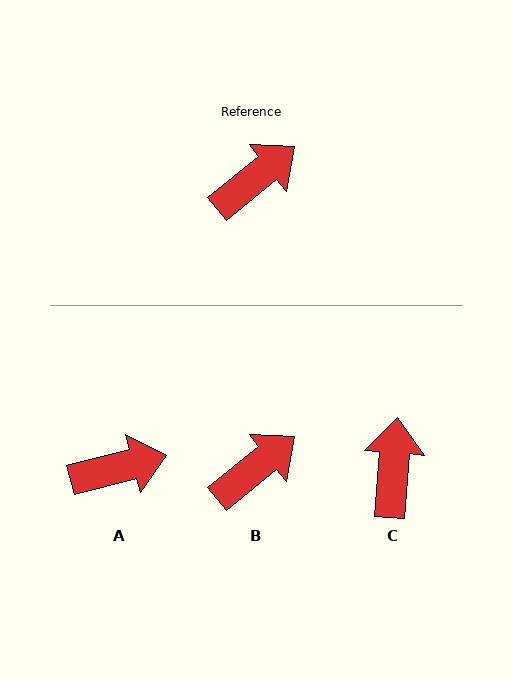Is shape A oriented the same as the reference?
No, it is off by about 24 degrees.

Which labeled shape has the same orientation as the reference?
B.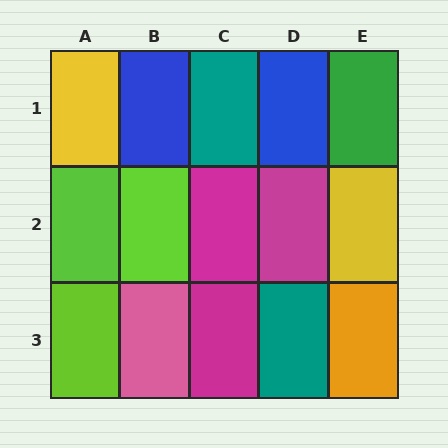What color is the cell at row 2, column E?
Yellow.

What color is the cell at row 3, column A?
Lime.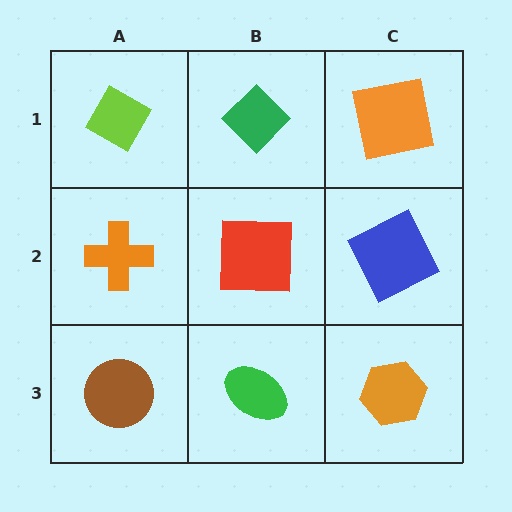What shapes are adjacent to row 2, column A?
A lime diamond (row 1, column A), a brown circle (row 3, column A), a red square (row 2, column B).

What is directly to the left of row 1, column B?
A lime diamond.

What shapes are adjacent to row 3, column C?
A blue square (row 2, column C), a green ellipse (row 3, column B).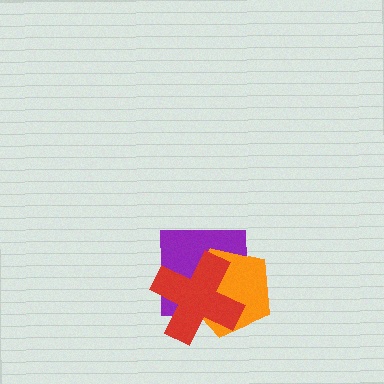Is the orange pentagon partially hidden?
Yes, it is partially covered by another shape.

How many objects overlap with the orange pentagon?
2 objects overlap with the orange pentagon.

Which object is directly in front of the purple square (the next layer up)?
The orange pentagon is directly in front of the purple square.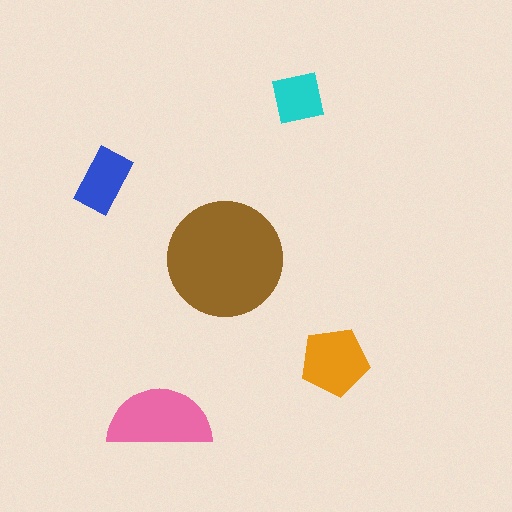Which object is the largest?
The brown circle.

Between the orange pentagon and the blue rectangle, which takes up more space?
The orange pentagon.